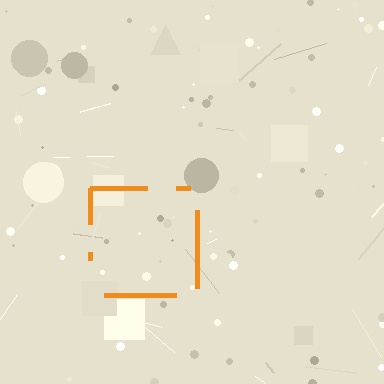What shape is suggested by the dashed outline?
The dashed outline suggests a square.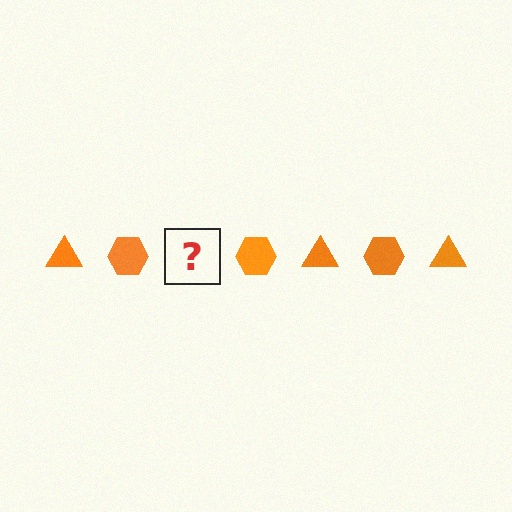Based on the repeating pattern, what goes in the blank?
The blank should be an orange triangle.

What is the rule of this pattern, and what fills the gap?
The rule is that the pattern cycles through triangle, hexagon shapes in orange. The gap should be filled with an orange triangle.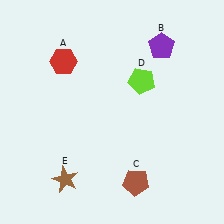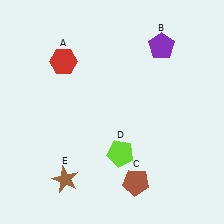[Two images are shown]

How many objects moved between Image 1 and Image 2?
1 object moved between the two images.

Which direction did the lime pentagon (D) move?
The lime pentagon (D) moved down.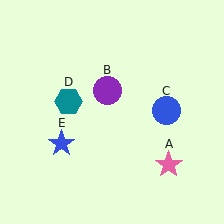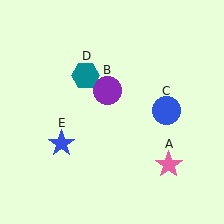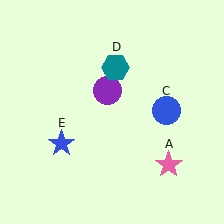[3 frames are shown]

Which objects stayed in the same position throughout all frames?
Pink star (object A) and purple circle (object B) and blue circle (object C) and blue star (object E) remained stationary.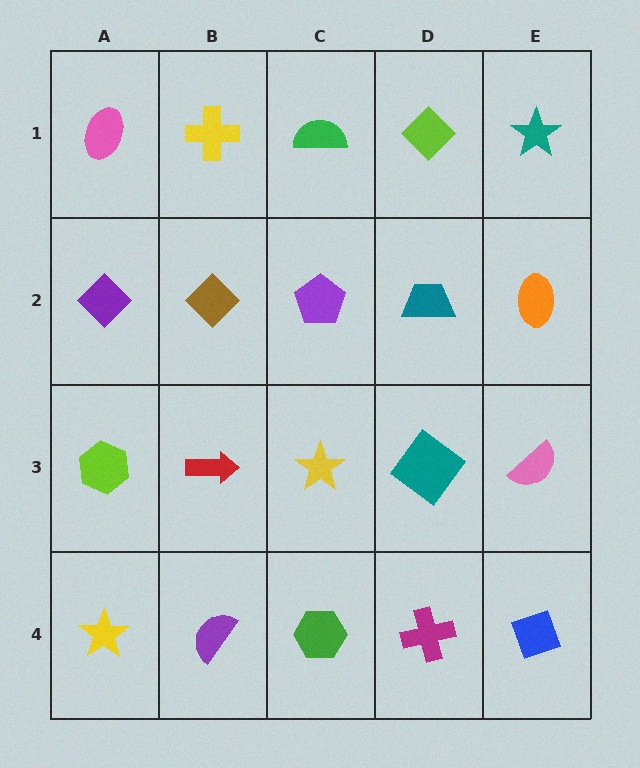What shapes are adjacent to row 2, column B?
A yellow cross (row 1, column B), a red arrow (row 3, column B), a purple diamond (row 2, column A), a purple pentagon (row 2, column C).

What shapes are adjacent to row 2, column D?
A lime diamond (row 1, column D), a teal diamond (row 3, column D), a purple pentagon (row 2, column C), an orange ellipse (row 2, column E).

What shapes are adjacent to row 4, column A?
A lime hexagon (row 3, column A), a purple semicircle (row 4, column B).